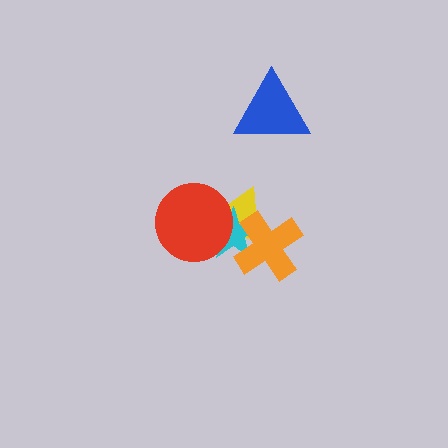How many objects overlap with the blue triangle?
0 objects overlap with the blue triangle.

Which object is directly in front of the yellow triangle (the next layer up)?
The cyan star is directly in front of the yellow triangle.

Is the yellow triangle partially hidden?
Yes, it is partially covered by another shape.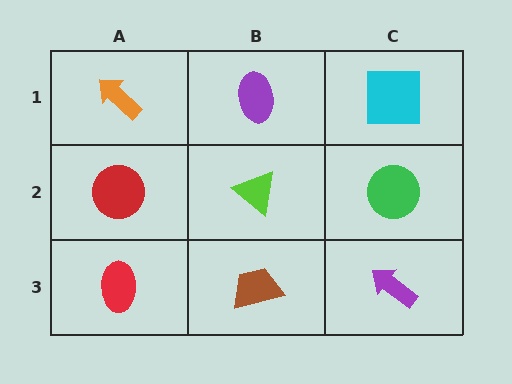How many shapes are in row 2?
3 shapes.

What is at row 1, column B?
A purple ellipse.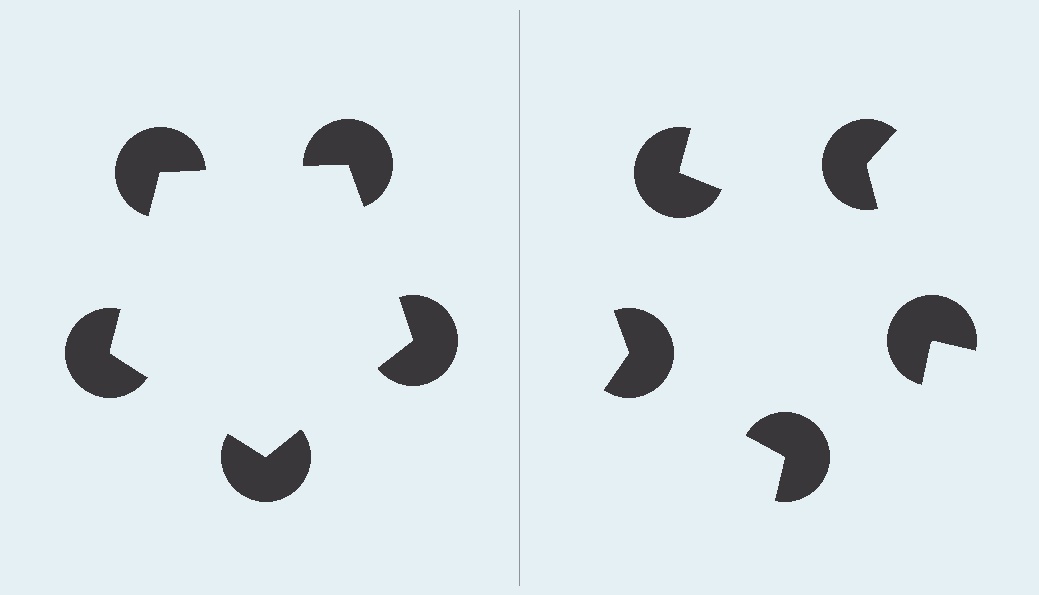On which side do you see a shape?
An illusory pentagon appears on the left side. On the right side the wedge cuts are rotated, so no coherent shape forms.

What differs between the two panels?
The pac-man discs are positioned identically on both sides; only the wedge orientations differ. On the left they align to a pentagon; on the right they are misaligned.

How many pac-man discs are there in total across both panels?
10 — 5 on each side.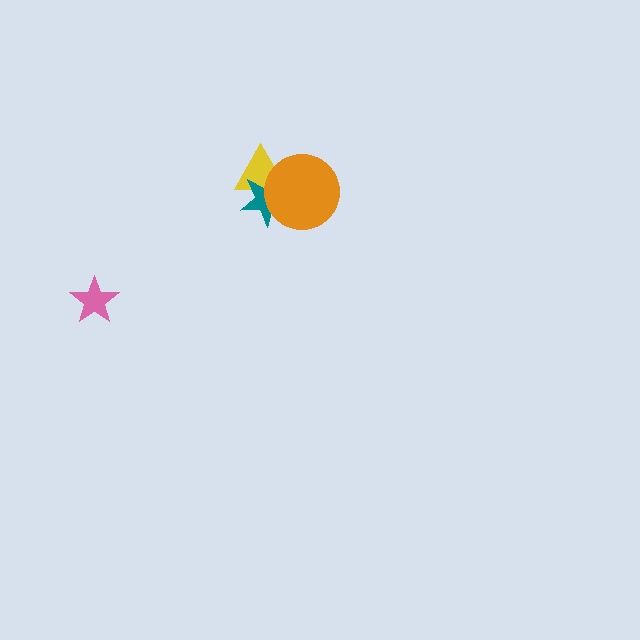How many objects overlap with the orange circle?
2 objects overlap with the orange circle.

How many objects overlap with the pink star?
0 objects overlap with the pink star.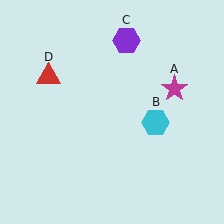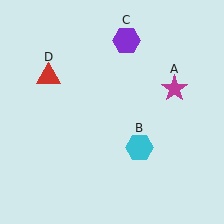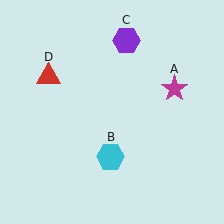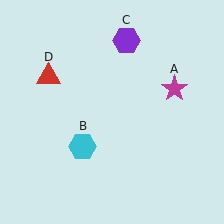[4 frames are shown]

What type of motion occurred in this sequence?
The cyan hexagon (object B) rotated clockwise around the center of the scene.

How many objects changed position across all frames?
1 object changed position: cyan hexagon (object B).